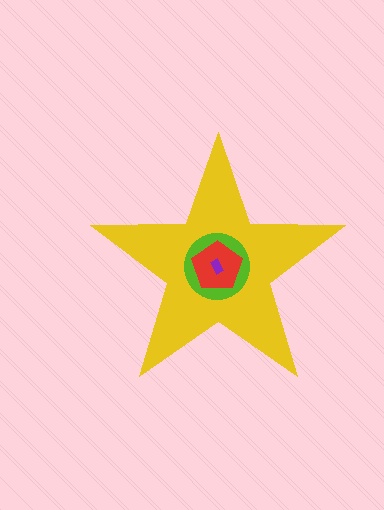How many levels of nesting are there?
4.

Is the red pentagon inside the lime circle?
Yes.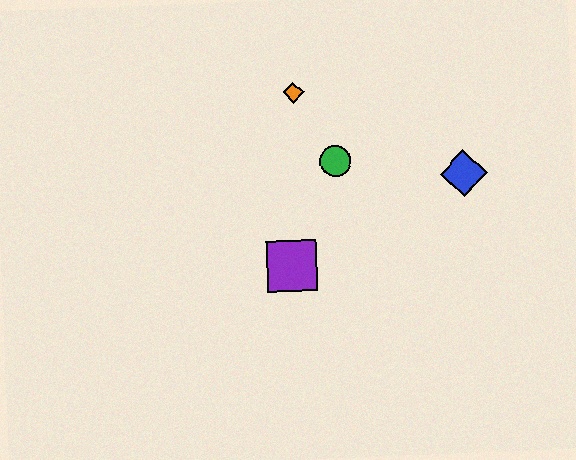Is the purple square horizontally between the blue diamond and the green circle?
No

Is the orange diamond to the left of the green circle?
Yes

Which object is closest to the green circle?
The orange diamond is closest to the green circle.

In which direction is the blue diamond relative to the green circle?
The blue diamond is to the right of the green circle.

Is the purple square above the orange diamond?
No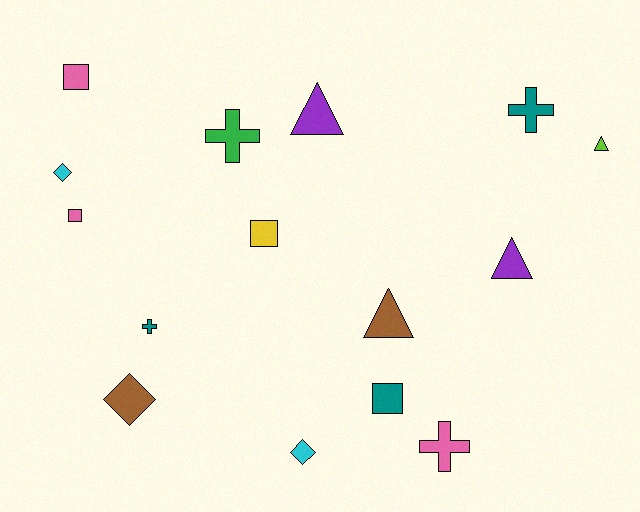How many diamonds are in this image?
There are 3 diamonds.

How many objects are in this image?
There are 15 objects.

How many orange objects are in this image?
There are no orange objects.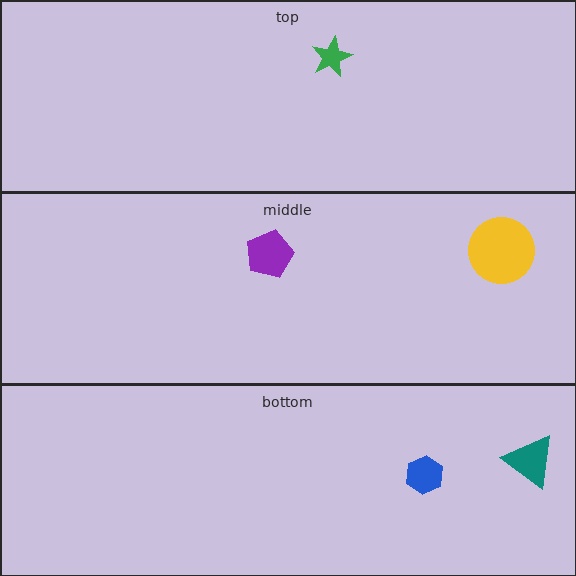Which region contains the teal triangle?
The bottom region.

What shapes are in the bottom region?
The teal triangle, the blue hexagon.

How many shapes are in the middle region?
2.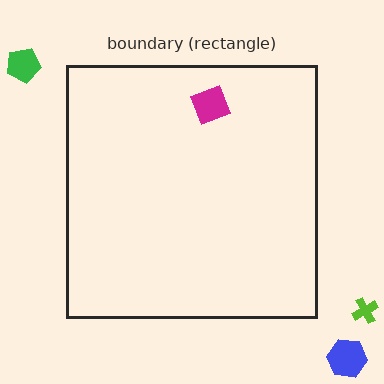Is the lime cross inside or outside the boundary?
Outside.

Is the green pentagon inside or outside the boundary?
Outside.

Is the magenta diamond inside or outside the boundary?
Inside.